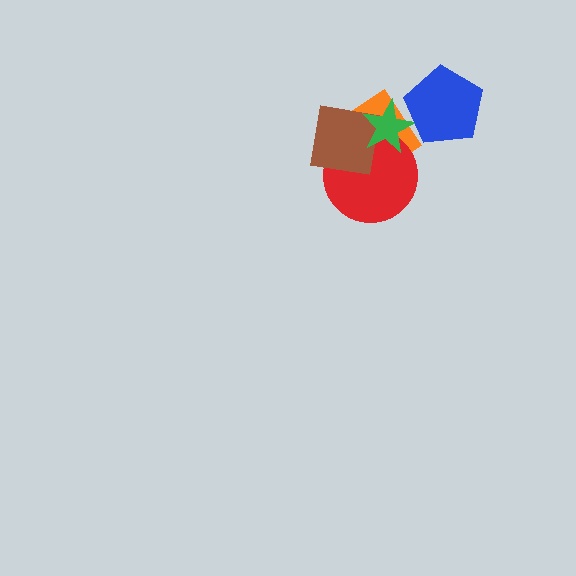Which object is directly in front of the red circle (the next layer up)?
The brown square is directly in front of the red circle.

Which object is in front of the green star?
The blue pentagon is in front of the green star.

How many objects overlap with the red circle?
3 objects overlap with the red circle.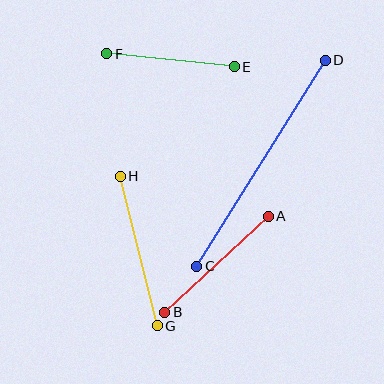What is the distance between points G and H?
The distance is approximately 154 pixels.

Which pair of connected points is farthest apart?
Points C and D are farthest apart.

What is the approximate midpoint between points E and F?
The midpoint is at approximately (170, 60) pixels.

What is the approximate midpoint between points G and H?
The midpoint is at approximately (139, 251) pixels.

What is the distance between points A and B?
The distance is approximately 141 pixels.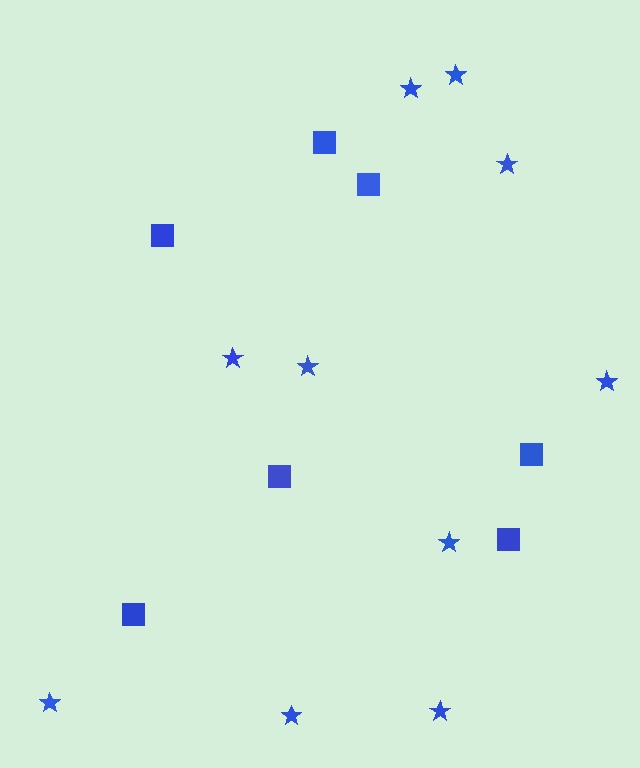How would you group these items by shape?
There are 2 groups: one group of stars (10) and one group of squares (7).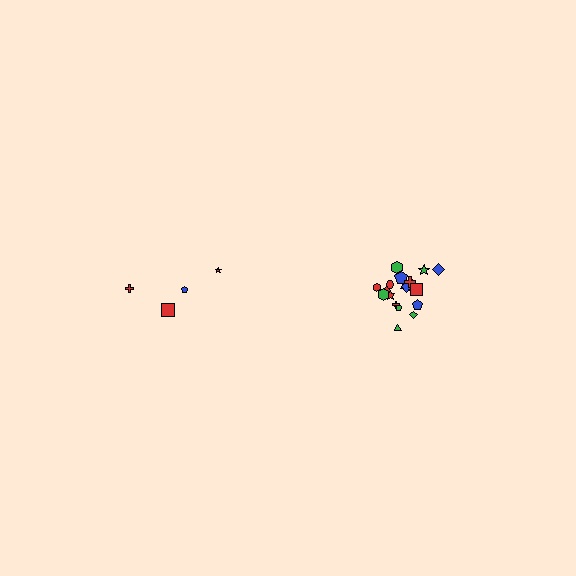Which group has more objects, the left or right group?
The right group.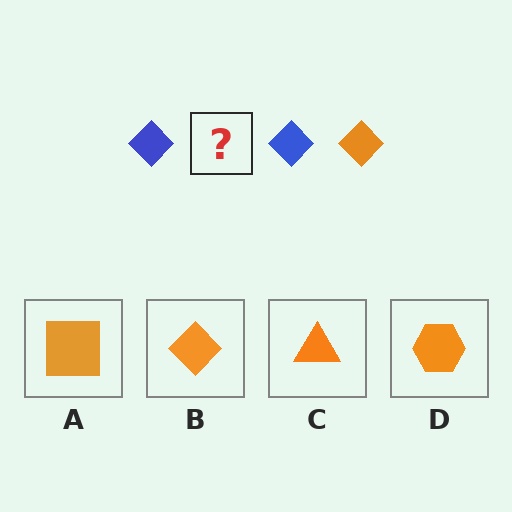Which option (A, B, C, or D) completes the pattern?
B.